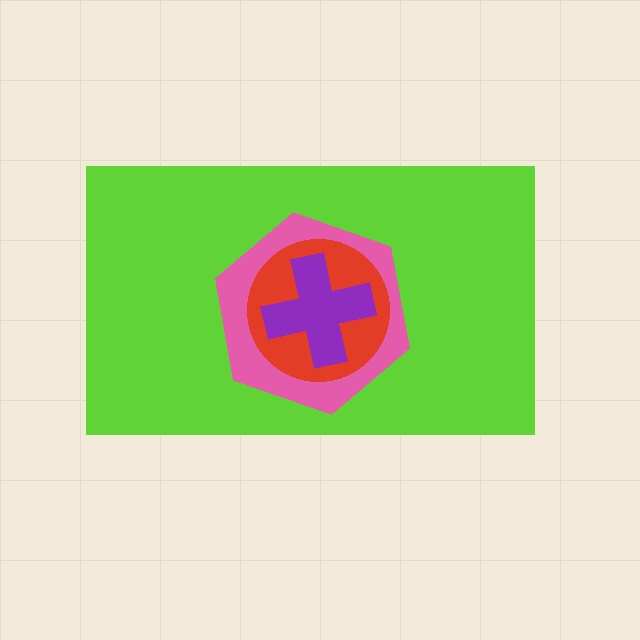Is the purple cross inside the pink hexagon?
Yes.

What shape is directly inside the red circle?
The purple cross.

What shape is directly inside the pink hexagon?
The red circle.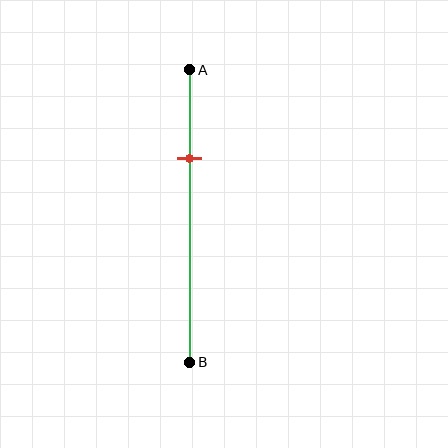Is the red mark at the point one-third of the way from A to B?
No, the mark is at about 30% from A, not at the 33% one-third point.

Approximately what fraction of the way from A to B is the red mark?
The red mark is approximately 30% of the way from A to B.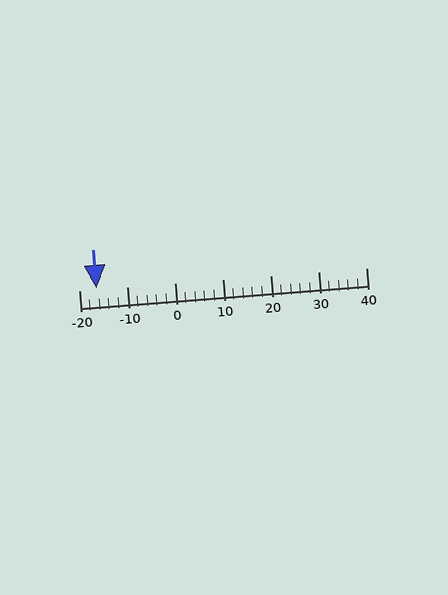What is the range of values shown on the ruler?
The ruler shows values from -20 to 40.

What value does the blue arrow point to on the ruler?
The blue arrow points to approximately -16.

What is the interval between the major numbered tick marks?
The major tick marks are spaced 10 units apart.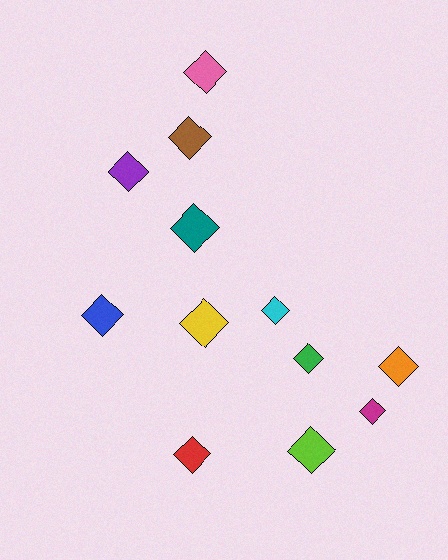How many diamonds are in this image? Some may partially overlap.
There are 12 diamonds.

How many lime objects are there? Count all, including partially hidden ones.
There is 1 lime object.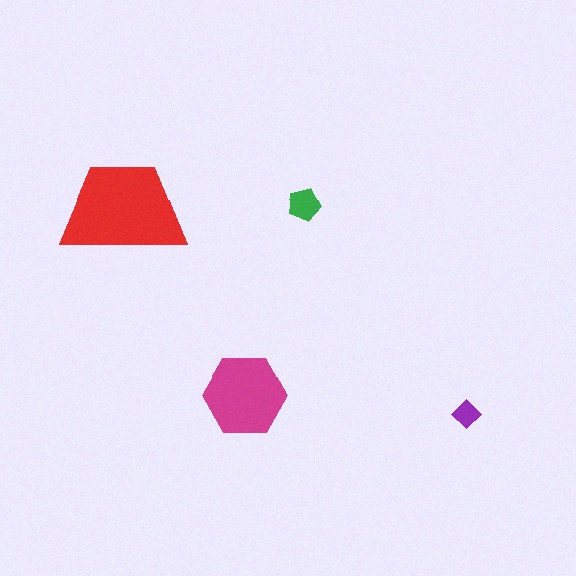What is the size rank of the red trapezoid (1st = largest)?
1st.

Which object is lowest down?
The purple diamond is bottommost.